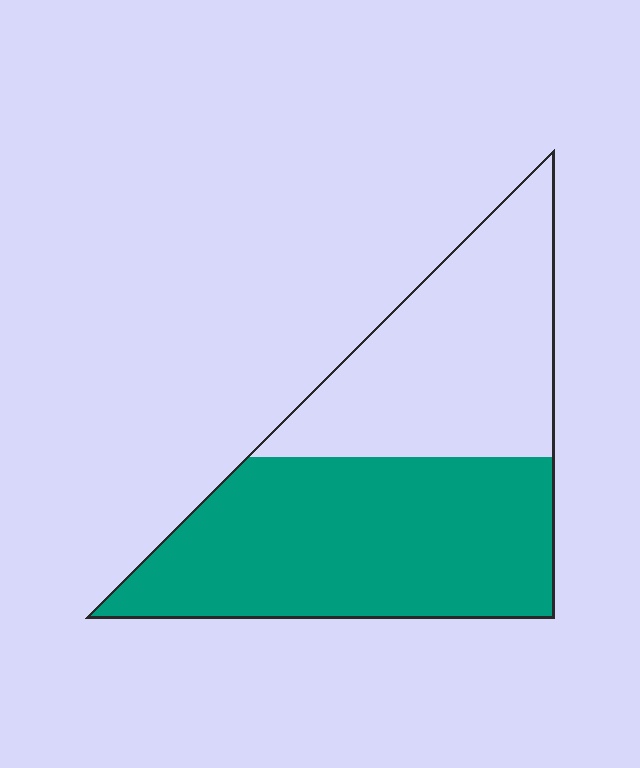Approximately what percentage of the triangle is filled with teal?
Approximately 55%.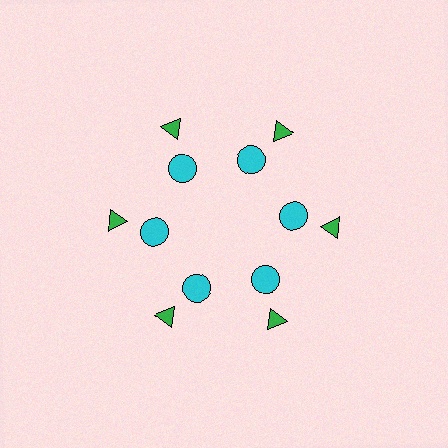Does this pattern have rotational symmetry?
Yes, this pattern has 6-fold rotational symmetry. It looks the same after rotating 60 degrees around the center.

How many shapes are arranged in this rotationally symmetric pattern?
There are 12 shapes, arranged in 6 groups of 2.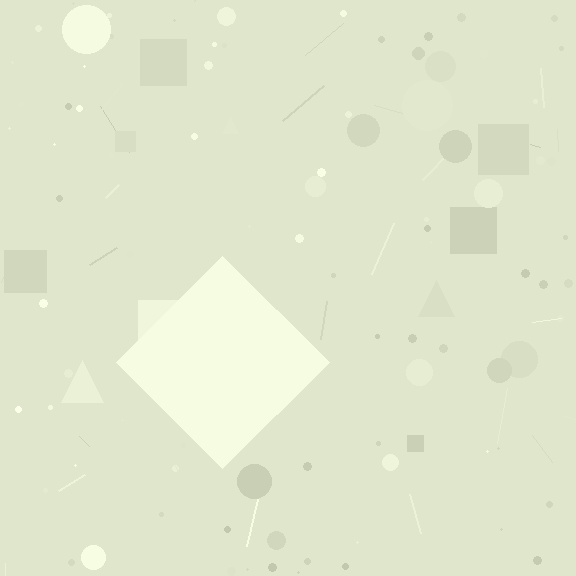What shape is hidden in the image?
A diamond is hidden in the image.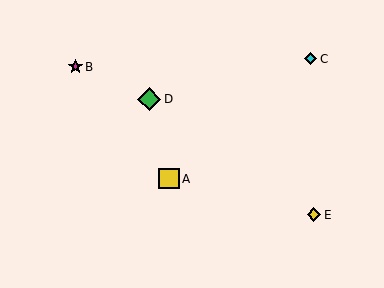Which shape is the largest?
The green diamond (labeled D) is the largest.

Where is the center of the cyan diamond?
The center of the cyan diamond is at (311, 59).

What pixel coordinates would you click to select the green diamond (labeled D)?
Click at (149, 99) to select the green diamond D.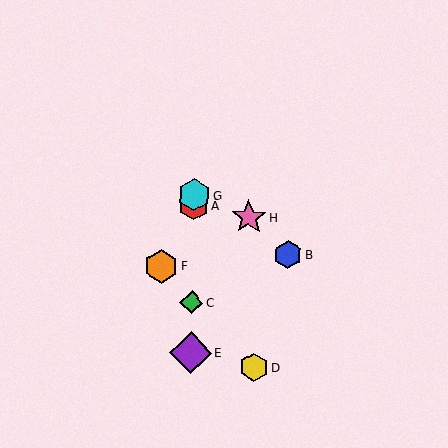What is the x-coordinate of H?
Object H is at x≈249.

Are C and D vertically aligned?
No, C is at x≈192 and D is at x≈254.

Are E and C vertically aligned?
Yes, both are at x≈191.